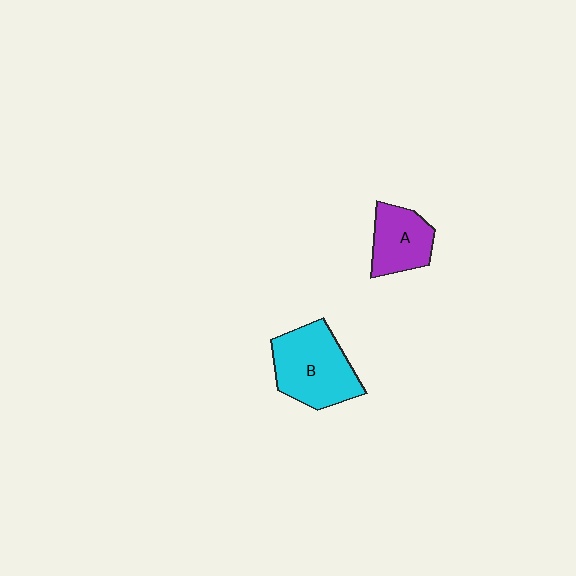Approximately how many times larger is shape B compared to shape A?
Approximately 1.5 times.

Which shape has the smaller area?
Shape A (purple).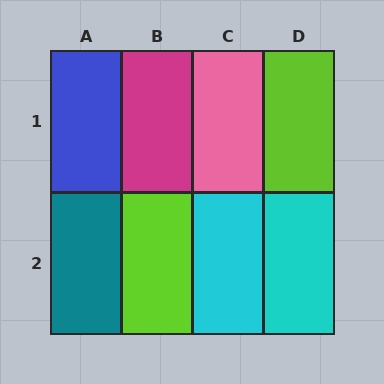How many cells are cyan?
2 cells are cyan.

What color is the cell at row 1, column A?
Blue.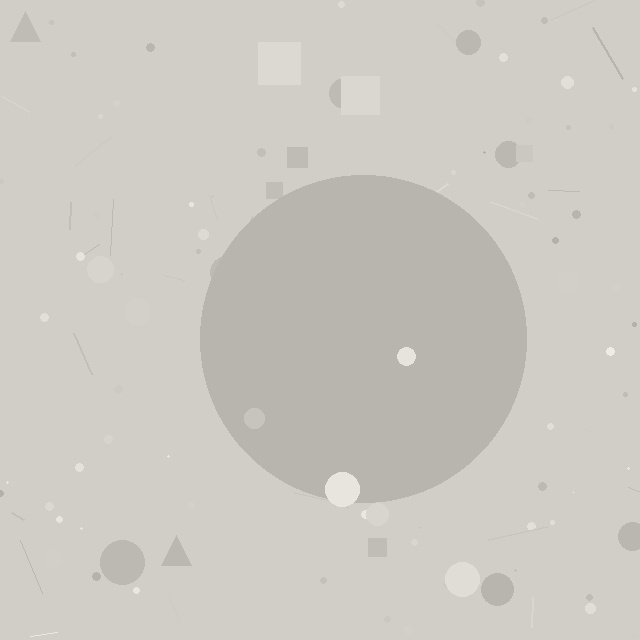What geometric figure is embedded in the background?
A circle is embedded in the background.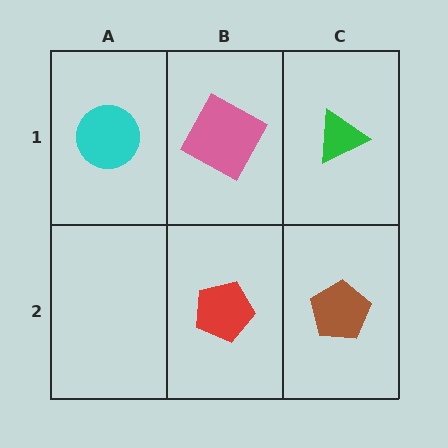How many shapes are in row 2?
2 shapes.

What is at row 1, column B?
A pink square.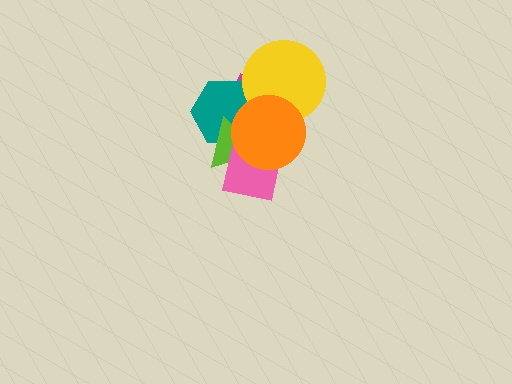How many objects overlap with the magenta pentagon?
3 objects overlap with the magenta pentagon.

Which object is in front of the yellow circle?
The orange circle is in front of the yellow circle.